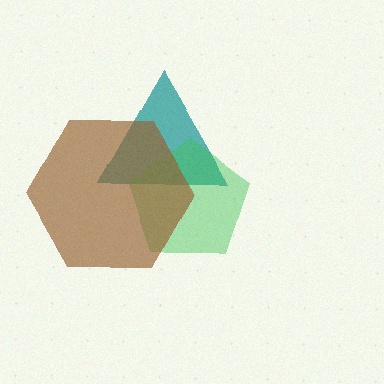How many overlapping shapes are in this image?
There are 3 overlapping shapes in the image.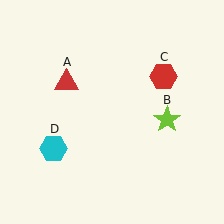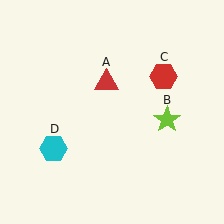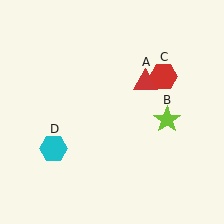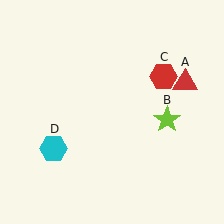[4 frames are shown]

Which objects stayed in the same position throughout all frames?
Lime star (object B) and red hexagon (object C) and cyan hexagon (object D) remained stationary.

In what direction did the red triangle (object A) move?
The red triangle (object A) moved right.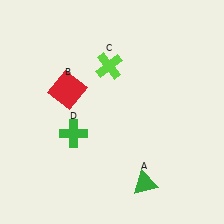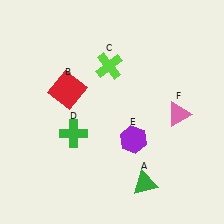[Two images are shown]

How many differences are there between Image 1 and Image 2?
There are 2 differences between the two images.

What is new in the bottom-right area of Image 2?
A purple hexagon (E) was added in the bottom-right area of Image 2.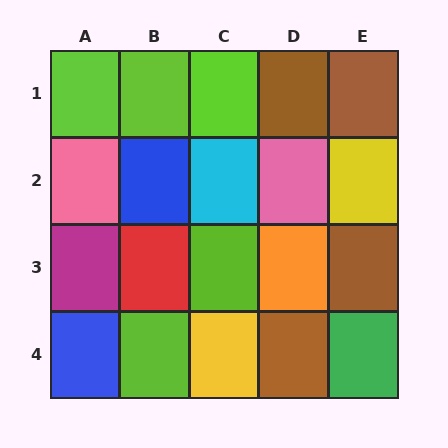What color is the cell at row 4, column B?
Lime.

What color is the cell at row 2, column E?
Yellow.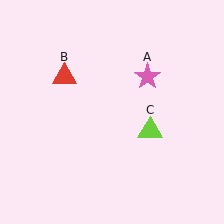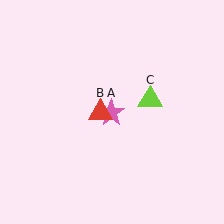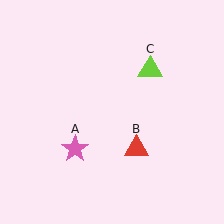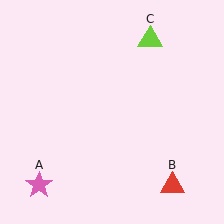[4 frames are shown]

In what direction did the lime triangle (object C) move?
The lime triangle (object C) moved up.